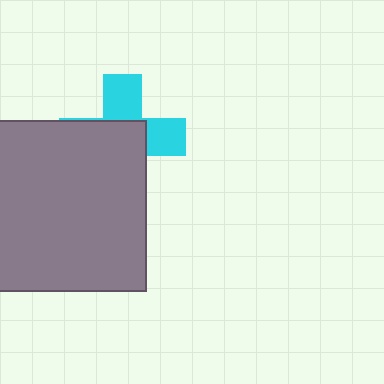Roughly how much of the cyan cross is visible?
A small part of it is visible (roughly 40%).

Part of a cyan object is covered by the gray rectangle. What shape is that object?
It is a cross.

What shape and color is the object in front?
The object in front is a gray rectangle.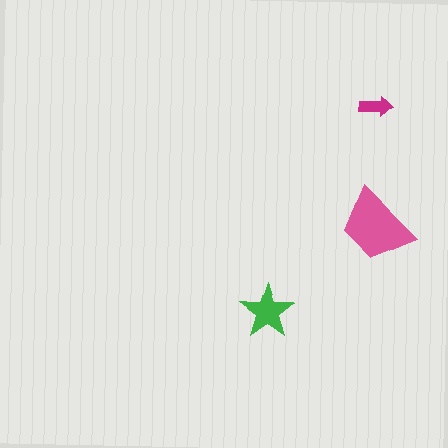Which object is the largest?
The pink trapezoid.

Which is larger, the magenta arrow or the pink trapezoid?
The pink trapezoid.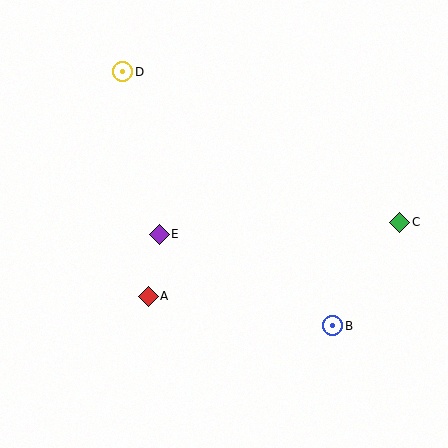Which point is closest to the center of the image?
Point E at (159, 234) is closest to the center.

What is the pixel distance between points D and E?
The distance between D and E is 166 pixels.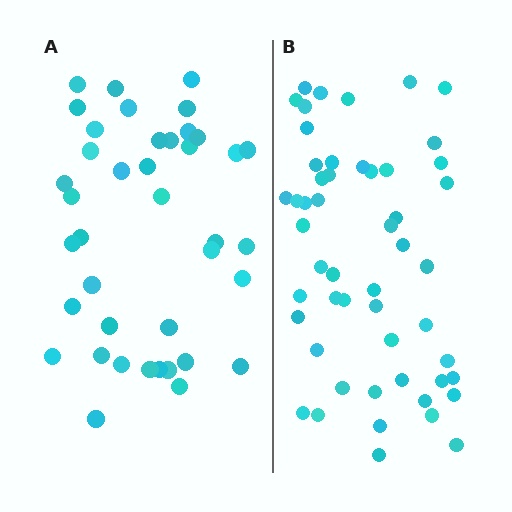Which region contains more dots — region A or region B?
Region B (the right region) has more dots.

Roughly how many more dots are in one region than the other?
Region B has roughly 12 or so more dots than region A.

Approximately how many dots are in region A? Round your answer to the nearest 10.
About 40 dots.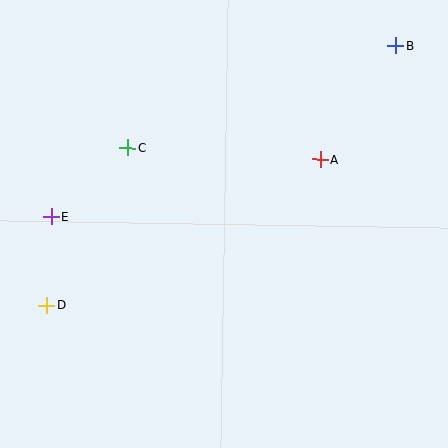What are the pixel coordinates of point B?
Point B is at (396, 45).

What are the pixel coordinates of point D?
Point D is at (47, 305).